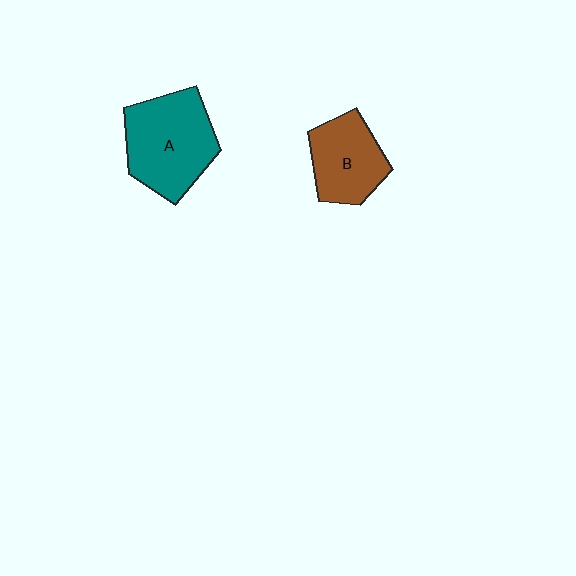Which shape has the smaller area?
Shape B (brown).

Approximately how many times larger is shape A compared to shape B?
Approximately 1.4 times.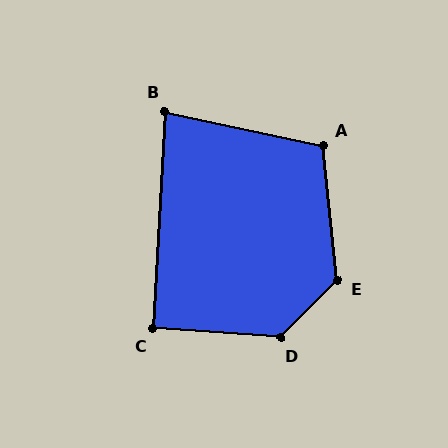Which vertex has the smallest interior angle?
B, at approximately 81 degrees.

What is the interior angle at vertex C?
Approximately 91 degrees (approximately right).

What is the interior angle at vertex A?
Approximately 108 degrees (obtuse).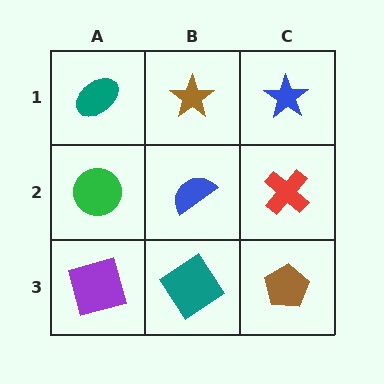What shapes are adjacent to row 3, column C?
A red cross (row 2, column C), a teal diamond (row 3, column B).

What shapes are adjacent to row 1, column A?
A green circle (row 2, column A), a brown star (row 1, column B).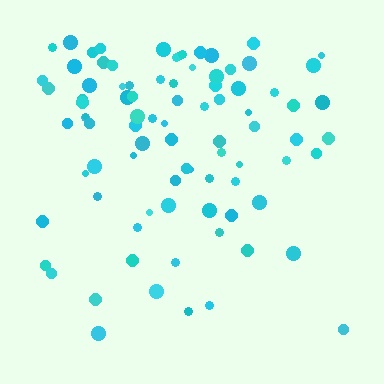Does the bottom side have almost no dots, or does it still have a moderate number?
Still a moderate number, just noticeably fewer than the top.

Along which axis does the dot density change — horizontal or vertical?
Vertical.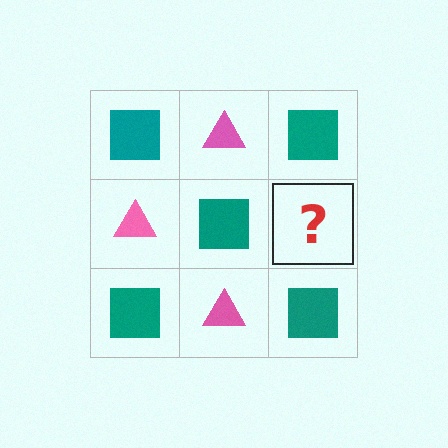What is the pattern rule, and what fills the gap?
The rule is that it alternates teal square and pink triangle in a checkerboard pattern. The gap should be filled with a pink triangle.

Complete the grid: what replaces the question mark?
The question mark should be replaced with a pink triangle.